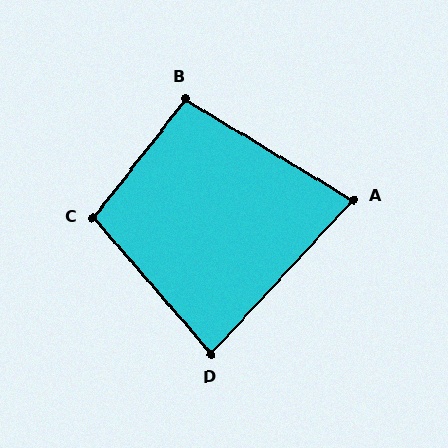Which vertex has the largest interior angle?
C, at approximately 101 degrees.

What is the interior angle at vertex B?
Approximately 97 degrees (obtuse).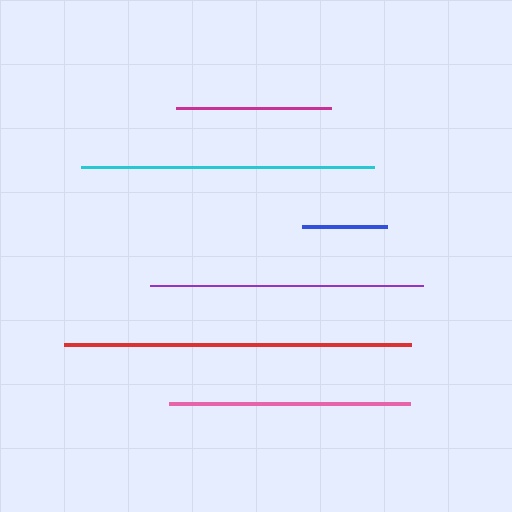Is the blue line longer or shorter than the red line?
The red line is longer than the blue line.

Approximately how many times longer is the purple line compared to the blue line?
The purple line is approximately 3.2 times the length of the blue line.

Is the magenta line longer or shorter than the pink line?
The pink line is longer than the magenta line.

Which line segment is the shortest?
The blue line is the shortest at approximately 85 pixels.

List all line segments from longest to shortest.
From longest to shortest: red, cyan, purple, pink, magenta, blue.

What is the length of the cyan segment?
The cyan segment is approximately 293 pixels long.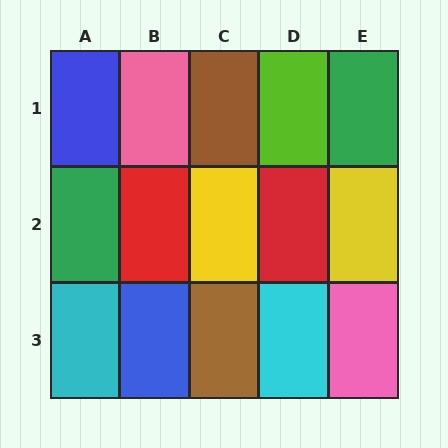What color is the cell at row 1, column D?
Lime.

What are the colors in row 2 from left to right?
Green, red, yellow, red, yellow.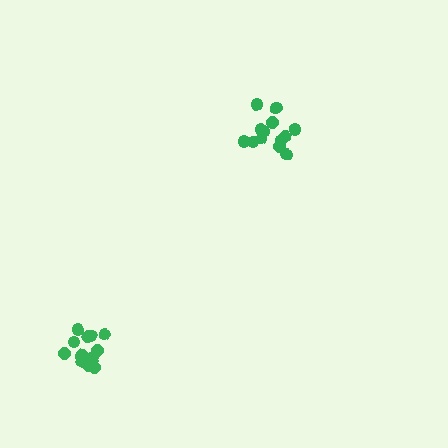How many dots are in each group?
Group 1: 16 dots, Group 2: 13 dots (29 total).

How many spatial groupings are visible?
There are 2 spatial groupings.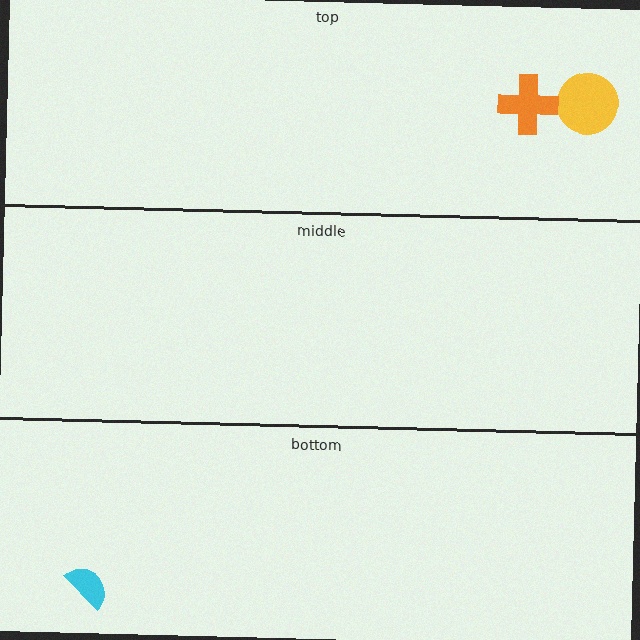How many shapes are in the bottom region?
1.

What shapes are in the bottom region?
The cyan semicircle.